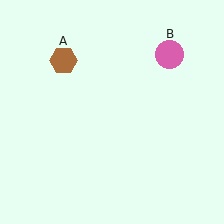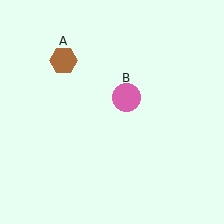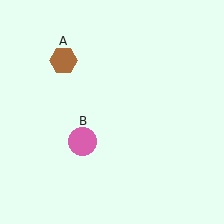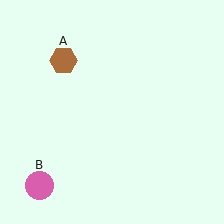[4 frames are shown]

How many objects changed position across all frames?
1 object changed position: pink circle (object B).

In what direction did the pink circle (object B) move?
The pink circle (object B) moved down and to the left.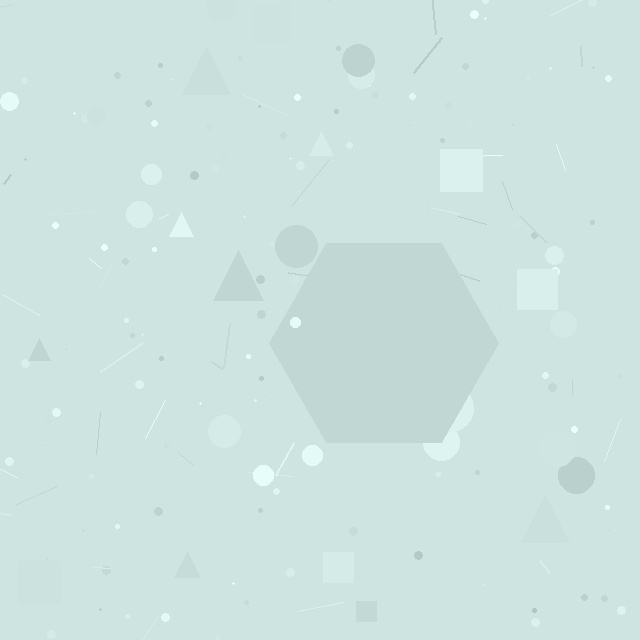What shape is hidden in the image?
A hexagon is hidden in the image.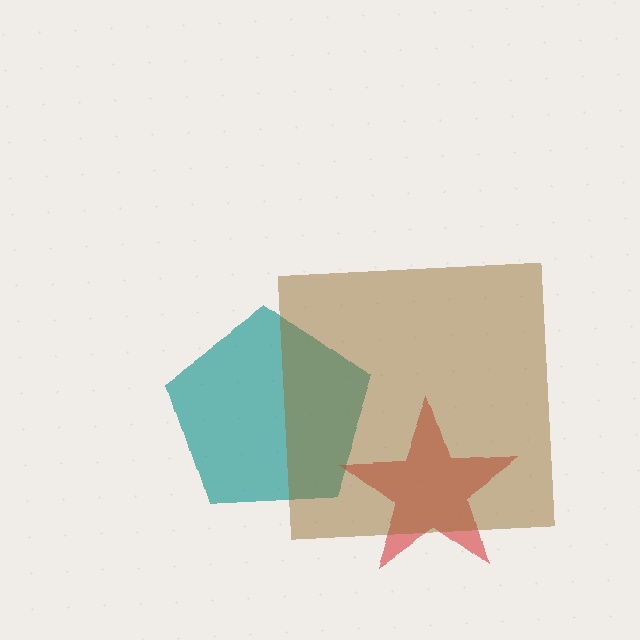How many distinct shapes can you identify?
There are 3 distinct shapes: a teal pentagon, a red star, a brown square.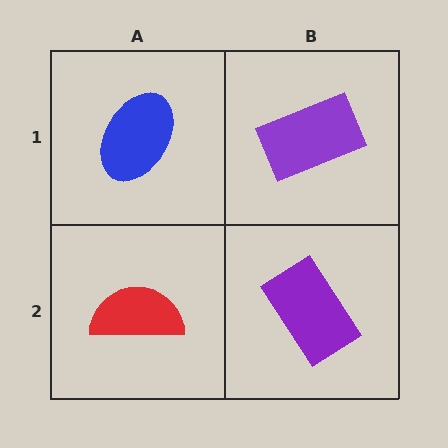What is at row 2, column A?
A red semicircle.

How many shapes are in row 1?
2 shapes.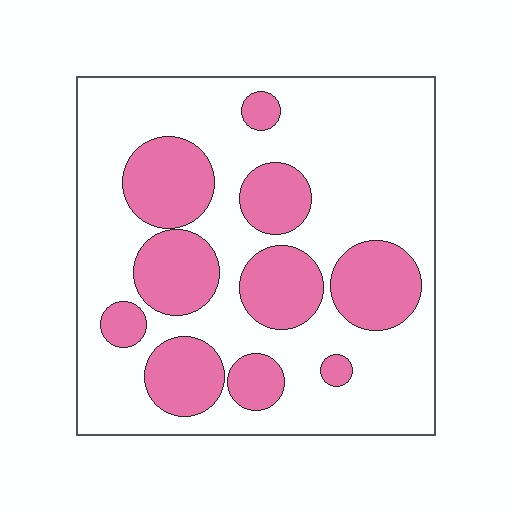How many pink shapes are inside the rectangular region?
10.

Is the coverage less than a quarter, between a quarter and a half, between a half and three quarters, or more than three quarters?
Between a quarter and a half.